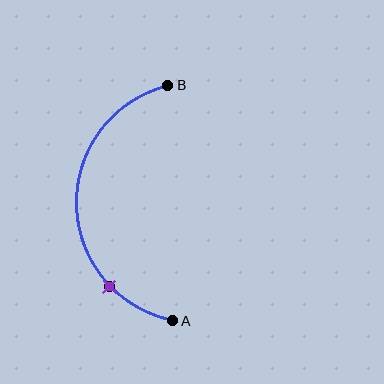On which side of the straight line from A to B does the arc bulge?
The arc bulges to the left of the straight line connecting A and B.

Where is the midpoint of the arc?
The arc midpoint is the point on the curve farthest from the straight line joining A and B. It sits to the left of that line.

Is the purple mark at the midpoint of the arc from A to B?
No. The purple mark lies on the arc but is closer to endpoint A. The arc midpoint would be at the point on the curve equidistant along the arc from both A and B.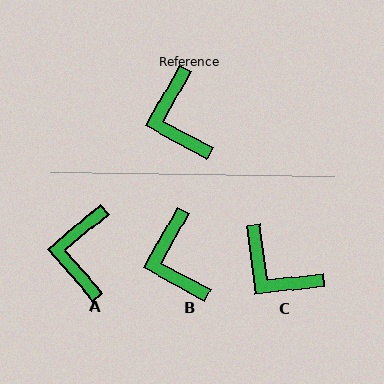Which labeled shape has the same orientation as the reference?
B.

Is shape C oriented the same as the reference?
No, it is off by about 36 degrees.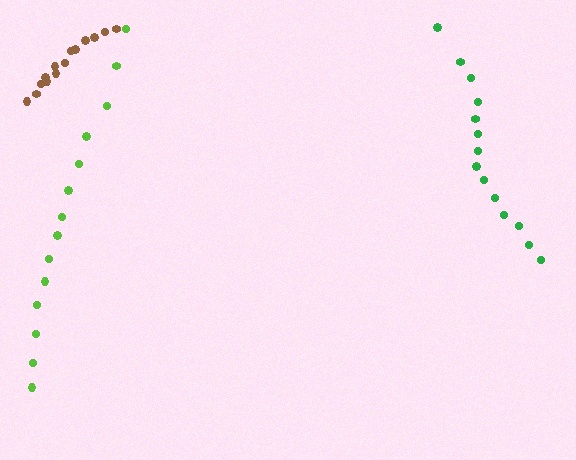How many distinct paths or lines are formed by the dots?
There are 3 distinct paths.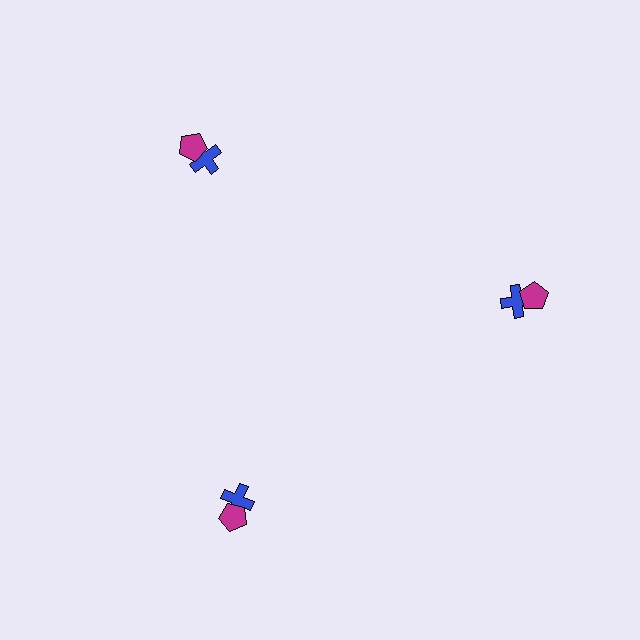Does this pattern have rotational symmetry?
Yes, this pattern has 3-fold rotational symmetry. It looks the same after rotating 120 degrees around the center.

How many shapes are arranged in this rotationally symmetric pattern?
There are 6 shapes, arranged in 3 groups of 2.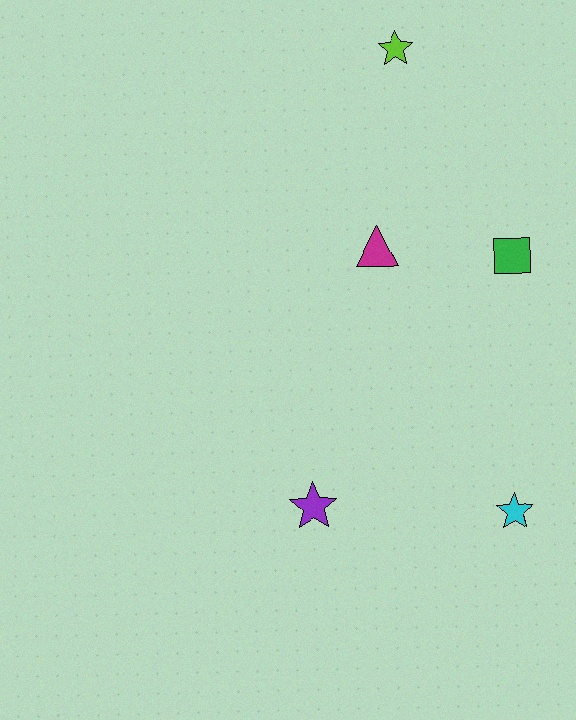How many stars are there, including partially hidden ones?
There are 3 stars.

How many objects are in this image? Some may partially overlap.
There are 5 objects.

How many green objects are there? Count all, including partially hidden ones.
There is 1 green object.